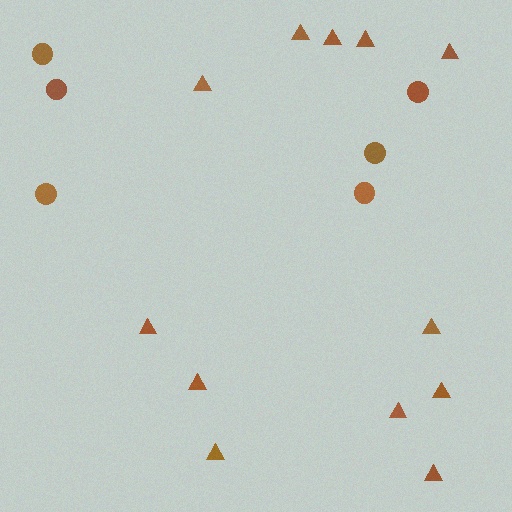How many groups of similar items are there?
There are 2 groups: one group of circles (6) and one group of triangles (12).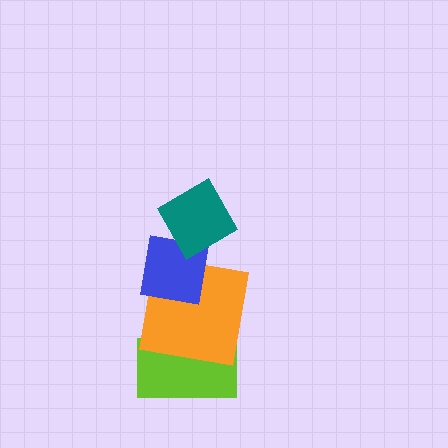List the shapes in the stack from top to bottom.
From top to bottom: the teal diamond, the blue square, the orange square, the lime rectangle.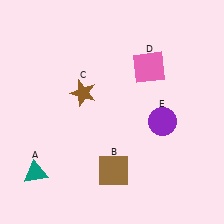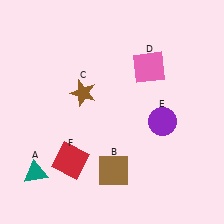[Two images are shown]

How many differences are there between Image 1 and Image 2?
There is 1 difference between the two images.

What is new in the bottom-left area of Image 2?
A red square (F) was added in the bottom-left area of Image 2.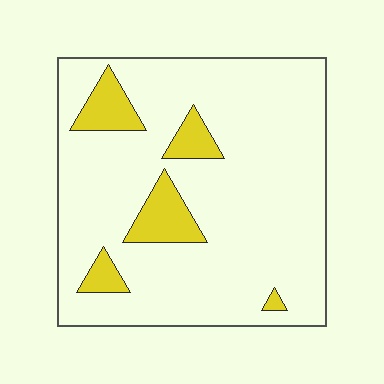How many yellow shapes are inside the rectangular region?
5.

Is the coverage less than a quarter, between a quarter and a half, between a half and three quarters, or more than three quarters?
Less than a quarter.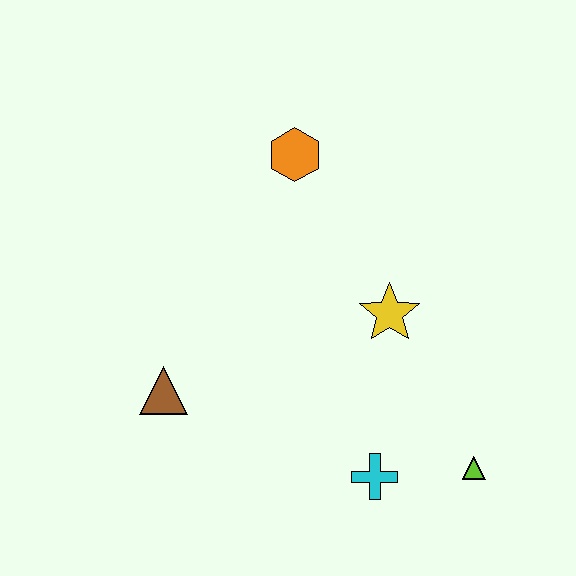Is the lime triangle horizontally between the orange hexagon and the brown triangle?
No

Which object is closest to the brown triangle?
The cyan cross is closest to the brown triangle.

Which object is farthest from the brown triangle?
The lime triangle is farthest from the brown triangle.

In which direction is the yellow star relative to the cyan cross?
The yellow star is above the cyan cross.